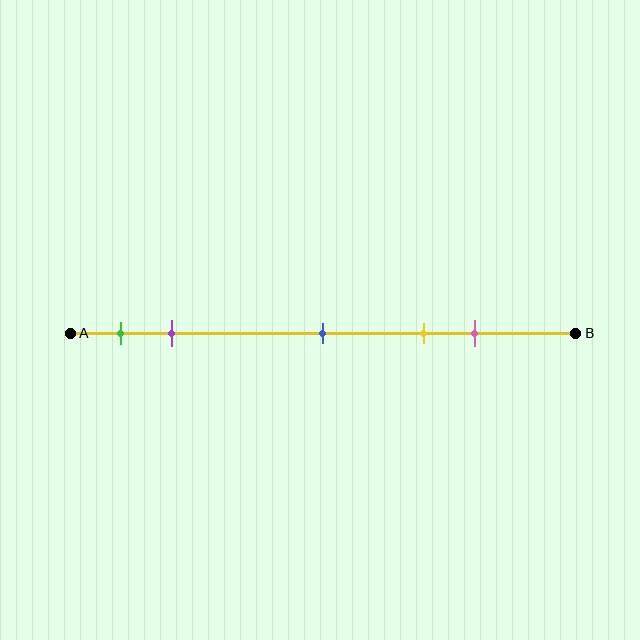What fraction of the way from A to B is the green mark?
The green mark is approximately 10% (0.1) of the way from A to B.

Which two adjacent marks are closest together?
The green and purple marks are the closest adjacent pair.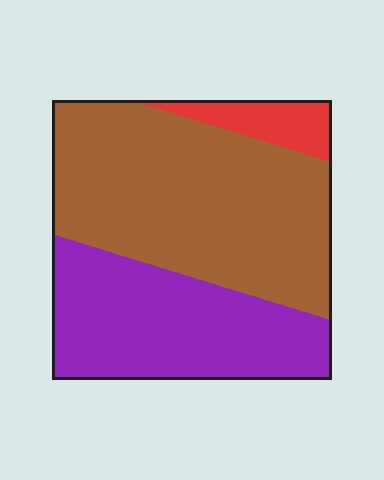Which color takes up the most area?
Brown, at roughly 55%.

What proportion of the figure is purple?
Purple covers around 35% of the figure.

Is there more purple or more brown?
Brown.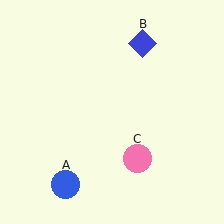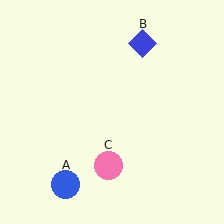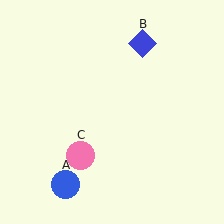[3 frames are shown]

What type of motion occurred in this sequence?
The pink circle (object C) rotated clockwise around the center of the scene.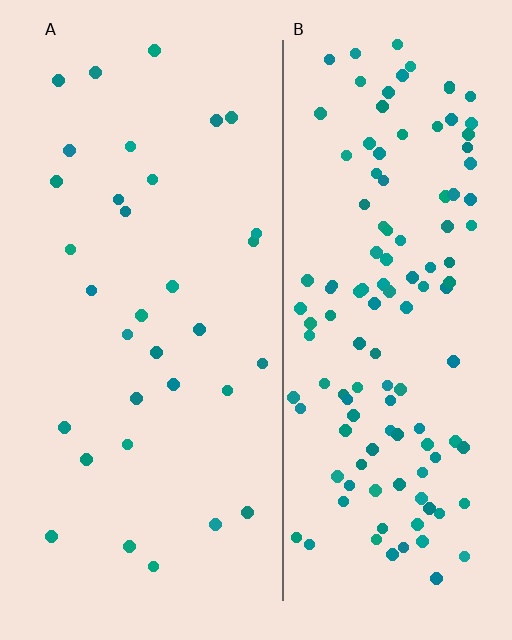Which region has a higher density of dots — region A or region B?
B (the right).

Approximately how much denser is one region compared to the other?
Approximately 3.9× — region B over region A.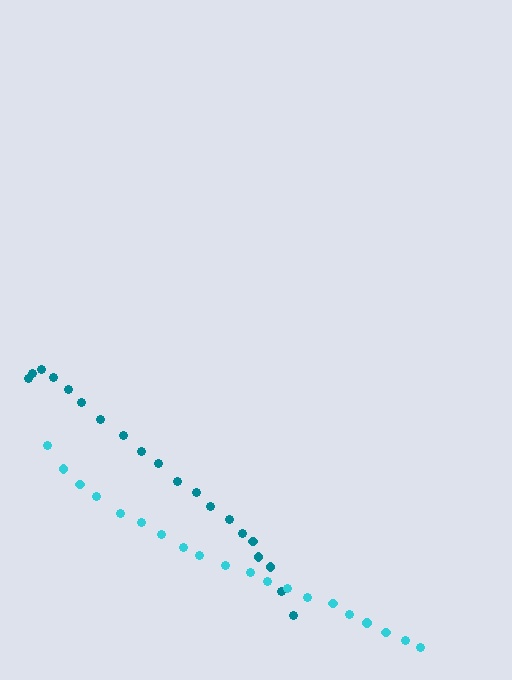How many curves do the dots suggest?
There are 2 distinct paths.